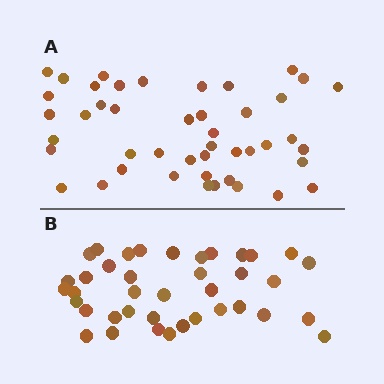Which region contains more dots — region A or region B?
Region A (the top region) has more dots.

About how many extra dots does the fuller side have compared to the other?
Region A has about 6 more dots than region B.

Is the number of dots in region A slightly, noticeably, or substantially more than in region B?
Region A has only slightly more — the two regions are fairly close. The ratio is roughly 1.2 to 1.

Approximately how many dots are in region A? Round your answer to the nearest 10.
About 40 dots. (The exact count is 45, which rounds to 40.)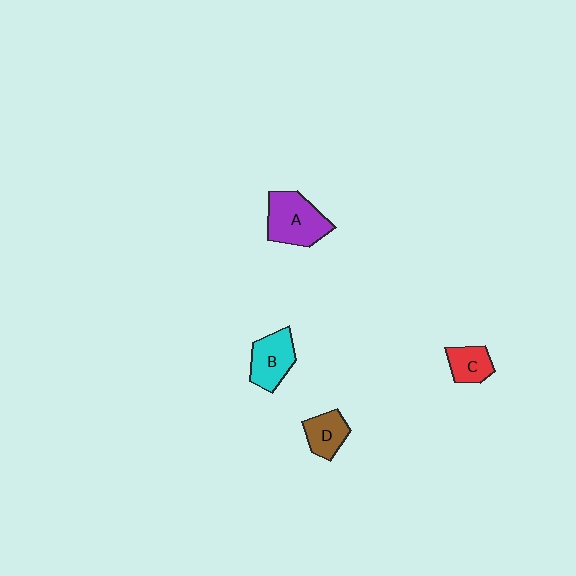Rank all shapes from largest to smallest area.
From largest to smallest: A (purple), B (cyan), D (brown), C (red).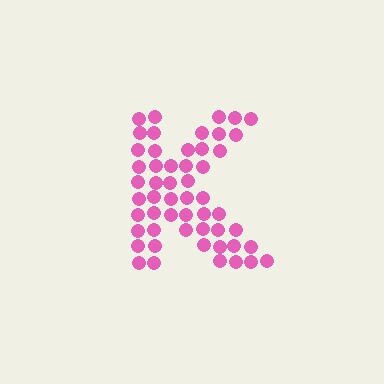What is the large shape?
The large shape is the letter K.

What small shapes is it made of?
It is made of small circles.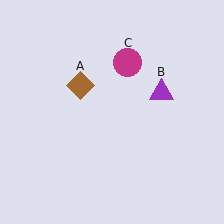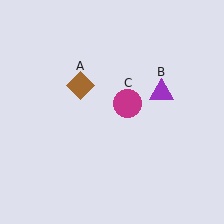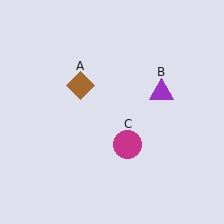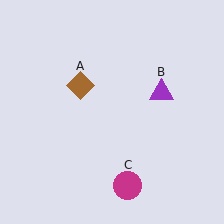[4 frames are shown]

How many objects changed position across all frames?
1 object changed position: magenta circle (object C).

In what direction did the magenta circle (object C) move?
The magenta circle (object C) moved down.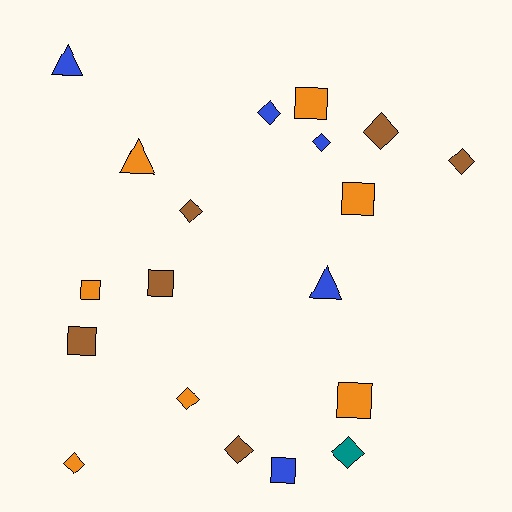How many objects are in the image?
There are 19 objects.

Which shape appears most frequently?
Diamond, with 9 objects.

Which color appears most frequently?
Orange, with 7 objects.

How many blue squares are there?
There is 1 blue square.